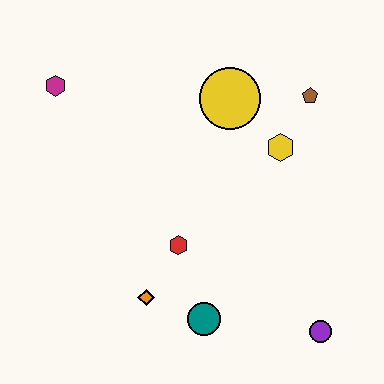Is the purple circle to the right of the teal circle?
Yes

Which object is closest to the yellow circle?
The yellow hexagon is closest to the yellow circle.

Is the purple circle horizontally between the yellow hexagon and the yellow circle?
No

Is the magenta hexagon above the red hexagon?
Yes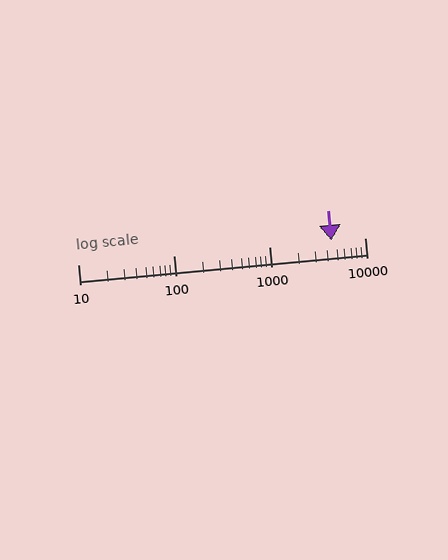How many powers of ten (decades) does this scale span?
The scale spans 3 decades, from 10 to 10000.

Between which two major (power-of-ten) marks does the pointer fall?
The pointer is between 1000 and 10000.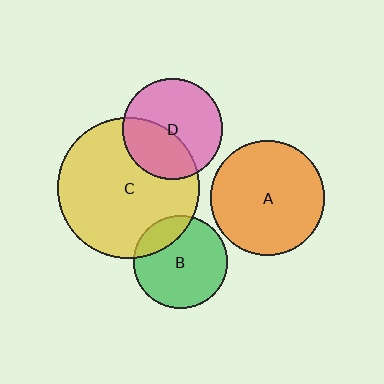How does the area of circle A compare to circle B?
Approximately 1.5 times.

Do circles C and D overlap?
Yes.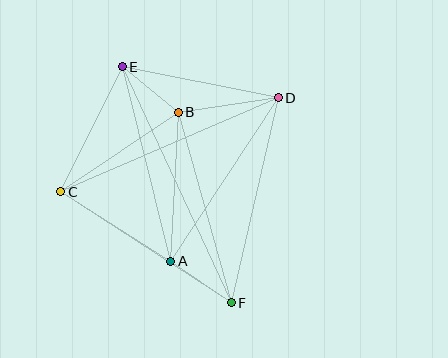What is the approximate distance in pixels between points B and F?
The distance between B and F is approximately 198 pixels.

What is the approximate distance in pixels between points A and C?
The distance between A and C is approximately 130 pixels.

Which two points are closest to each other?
Points B and E are closest to each other.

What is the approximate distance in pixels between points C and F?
The distance between C and F is approximately 203 pixels.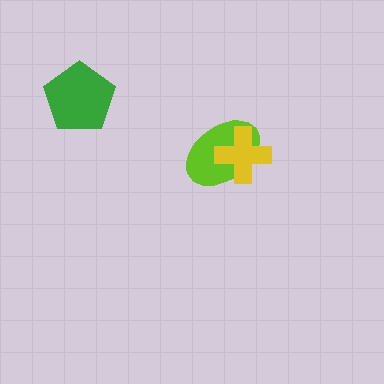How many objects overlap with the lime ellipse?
1 object overlaps with the lime ellipse.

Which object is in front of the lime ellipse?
The yellow cross is in front of the lime ellipse.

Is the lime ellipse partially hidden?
Yes, it is partially covered by another shape.